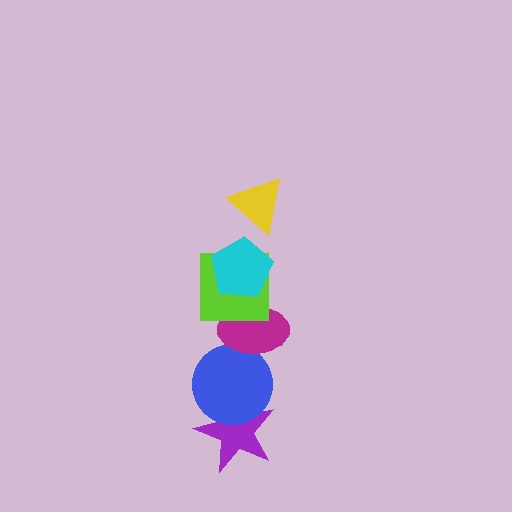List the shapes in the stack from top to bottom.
From top to bottom: the yellow triangle, the cyan pentagon, the lime square, the magenta ellipse, the blue circle, the purple star.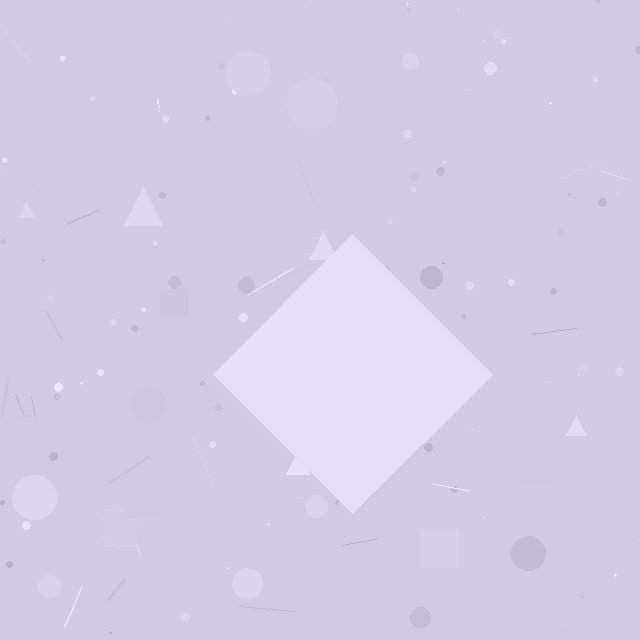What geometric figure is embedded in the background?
A diamond is embedded in the background.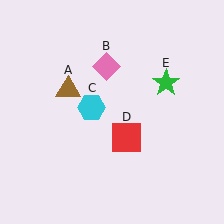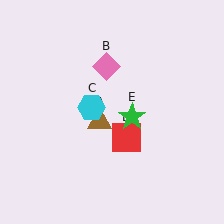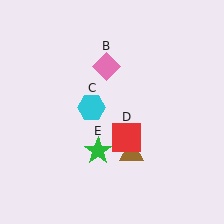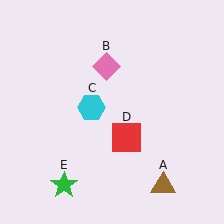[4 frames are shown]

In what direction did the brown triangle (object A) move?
The brown triangle (object A) moved down and to the right.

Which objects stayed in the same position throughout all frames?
Pink diamond (object B) and cyan hexagon (object C) and red square (object D) remained stationary.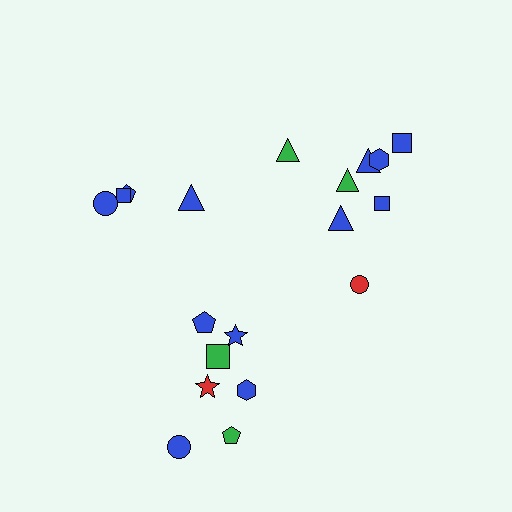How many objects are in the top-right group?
There are 8 objects.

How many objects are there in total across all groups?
There are 19 objects.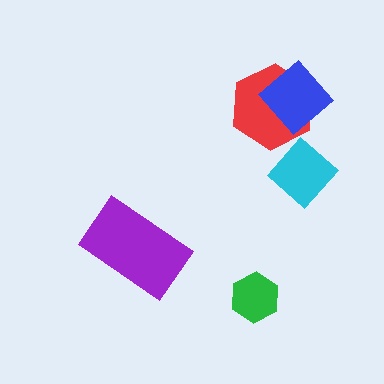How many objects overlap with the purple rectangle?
0 objects overlap with the purple rectangle.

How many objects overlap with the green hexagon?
0 objects overlap with the green hexagon.